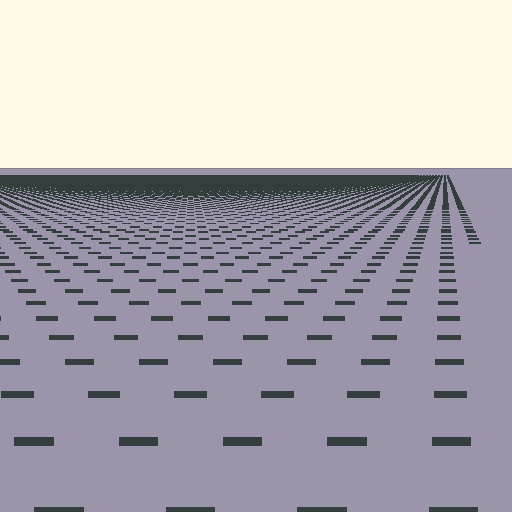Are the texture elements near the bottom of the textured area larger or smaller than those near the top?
Larger. Near the bottom, elements are closer to the viewer and appear at a bigger on-screen size.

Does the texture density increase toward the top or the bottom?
Density increases toward the top.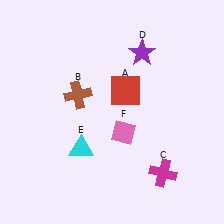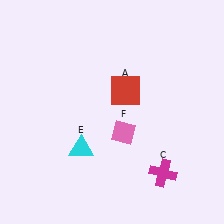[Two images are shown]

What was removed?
The purple star (D), the brown cross (B) were removed in Image 2.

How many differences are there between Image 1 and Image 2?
There are 2 differences between the two images.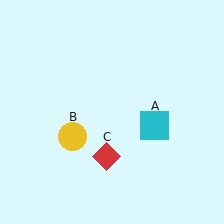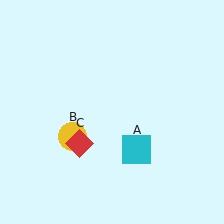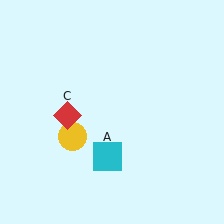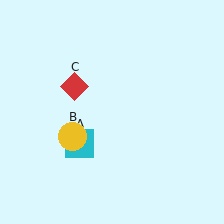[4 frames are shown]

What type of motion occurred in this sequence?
The cyan square (object A), red diamond (object C) rotated clockwise around the center of the scene.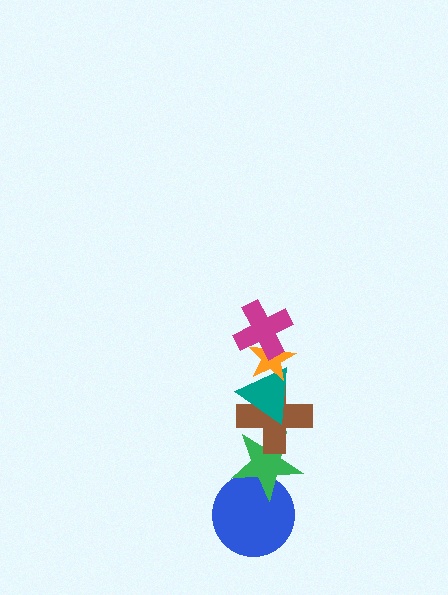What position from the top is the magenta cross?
The magenta cross is 1st from the top.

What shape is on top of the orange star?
The magenta cross is on top of the orange star.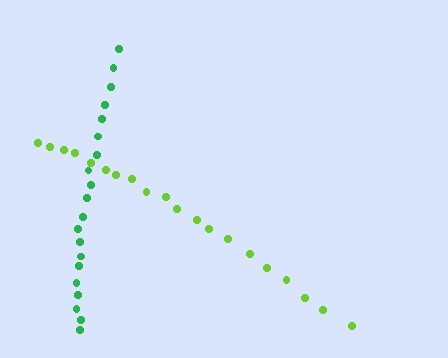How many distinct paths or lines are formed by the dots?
There are 2 distinct paths.